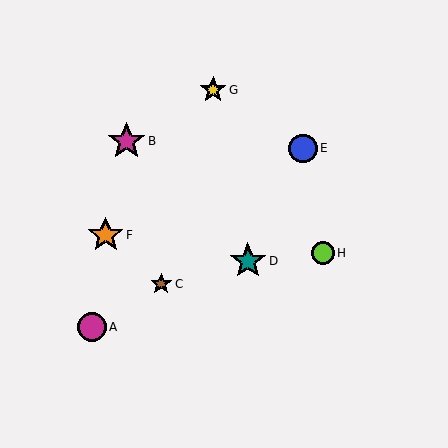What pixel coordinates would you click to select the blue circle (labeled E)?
Click at (303, 148) to select the blue circle E.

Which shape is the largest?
The magenta star (labeled B) is the largest.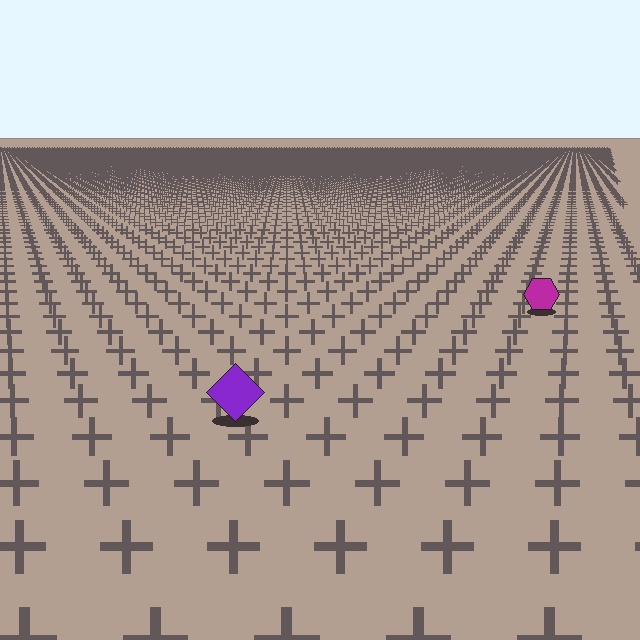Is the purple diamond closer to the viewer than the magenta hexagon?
Yes. The purple diamond is closer — you can tell from the texture gradient: the ground texture is coarser near it.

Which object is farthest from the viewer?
The magenta hexagon is farthest from the viewer. It appears smaller and the ground texture around it is denser.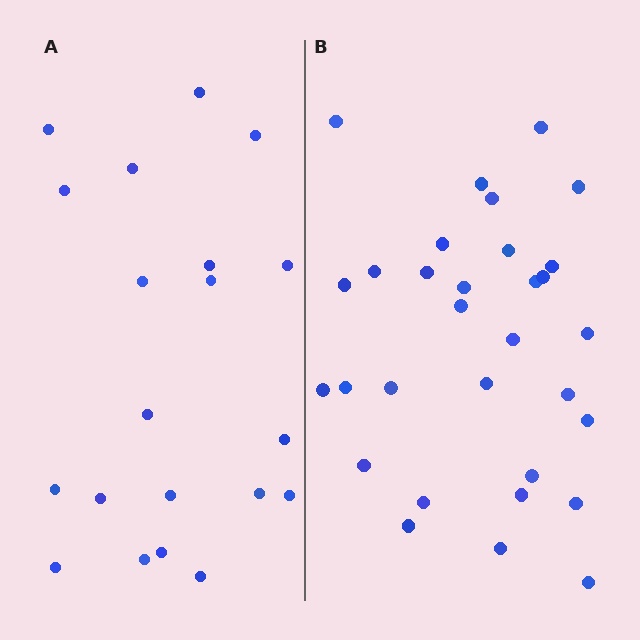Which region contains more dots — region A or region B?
Region B (the right region) has more dots.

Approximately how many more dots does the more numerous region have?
Region B has roughly 12 or so more dots than region A.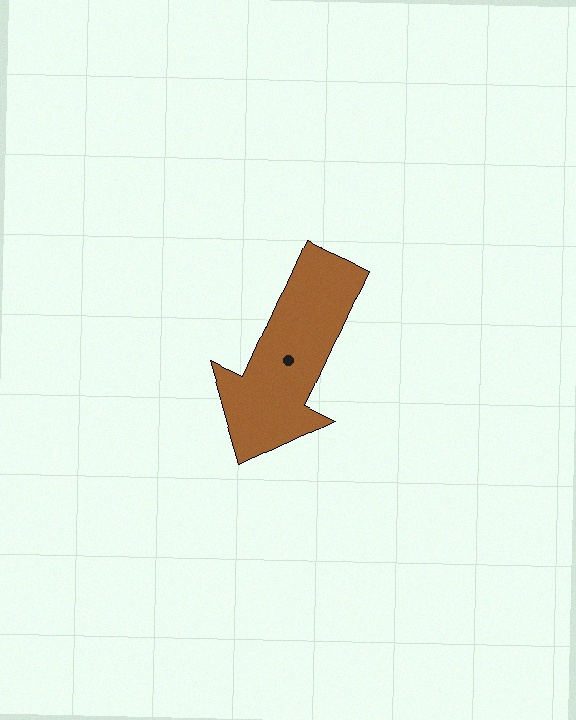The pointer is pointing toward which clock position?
Roughly 7 o'clock.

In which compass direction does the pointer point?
Southwest.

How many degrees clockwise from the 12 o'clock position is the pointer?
Approximately 204 degrees.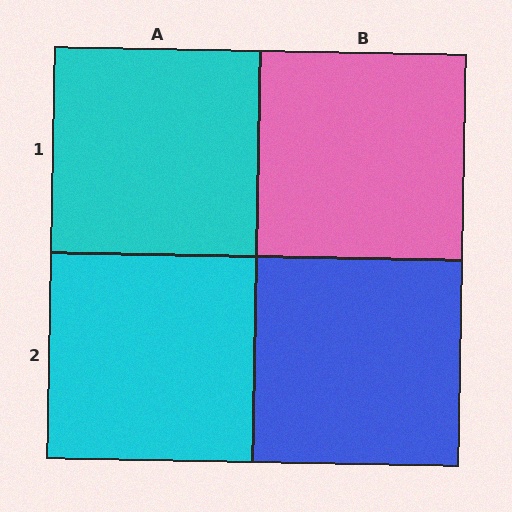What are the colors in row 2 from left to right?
Cyan, blue.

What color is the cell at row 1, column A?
Cyan.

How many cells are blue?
1 cell is blue.